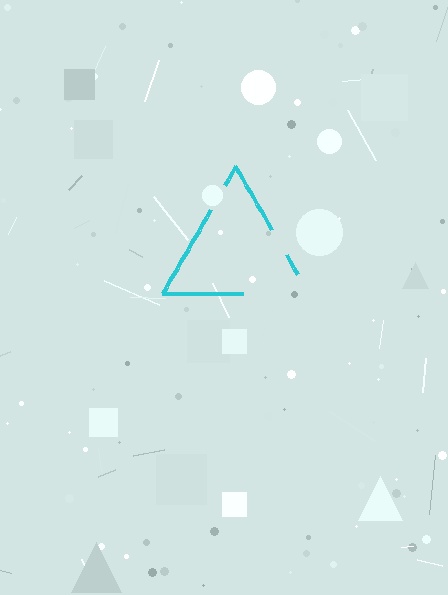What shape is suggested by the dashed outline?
The dashed outline suggests a triangle.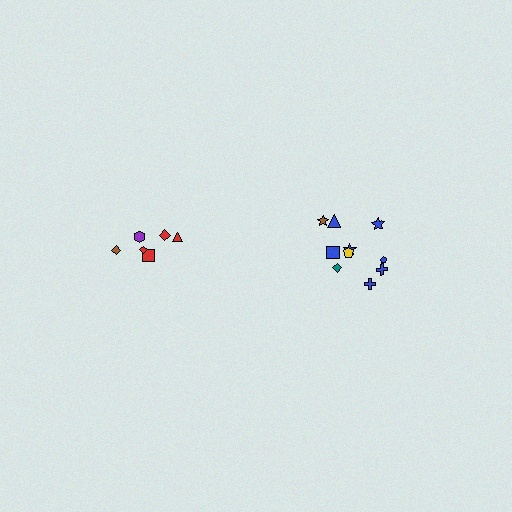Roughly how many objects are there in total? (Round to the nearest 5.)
Roughly 15 objects in total.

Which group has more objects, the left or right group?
The right group.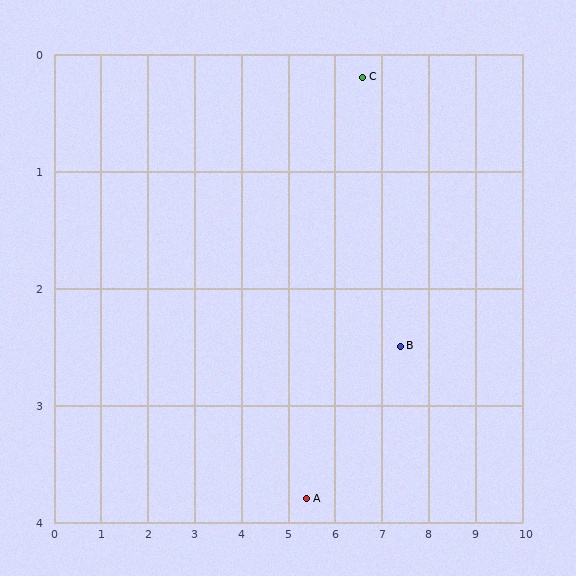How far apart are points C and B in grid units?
Points C and B are about 2.4 grid units apart.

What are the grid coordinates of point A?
Point A is at approximately (5.4, 3.8).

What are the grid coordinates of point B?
Point B is at approximately (7.4, 2.5).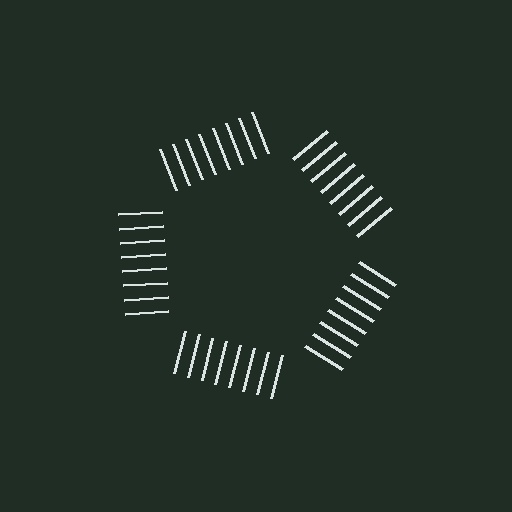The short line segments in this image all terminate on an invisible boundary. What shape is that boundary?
An illusory pentagon — the line segments terminate on its edges but no continuous stroke is drawn.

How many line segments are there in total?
40 — 8 along each of the 5 edges.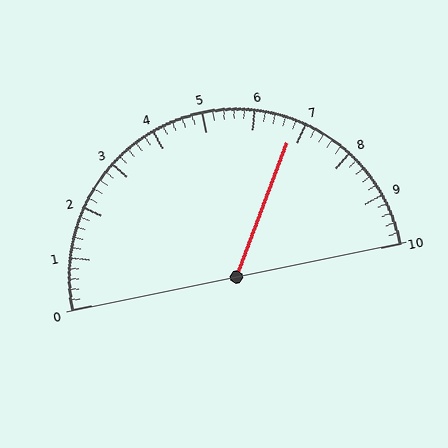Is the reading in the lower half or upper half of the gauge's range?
The reading is in the upper half of the range (0 to 10).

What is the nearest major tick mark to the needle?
The nearest major tick mark is 7.